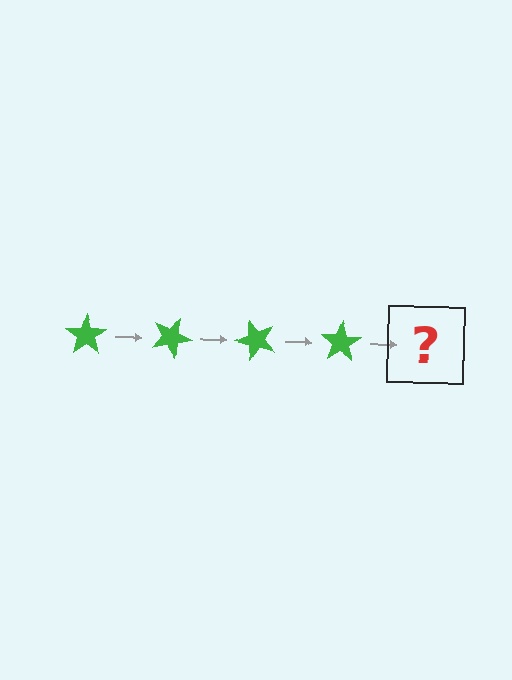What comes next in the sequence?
The next element should be a green star rotated 100 degrees.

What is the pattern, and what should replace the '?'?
The pattern is that the star rotates 25 degrees each step. The '?' should be a green star rotated 100 degrees.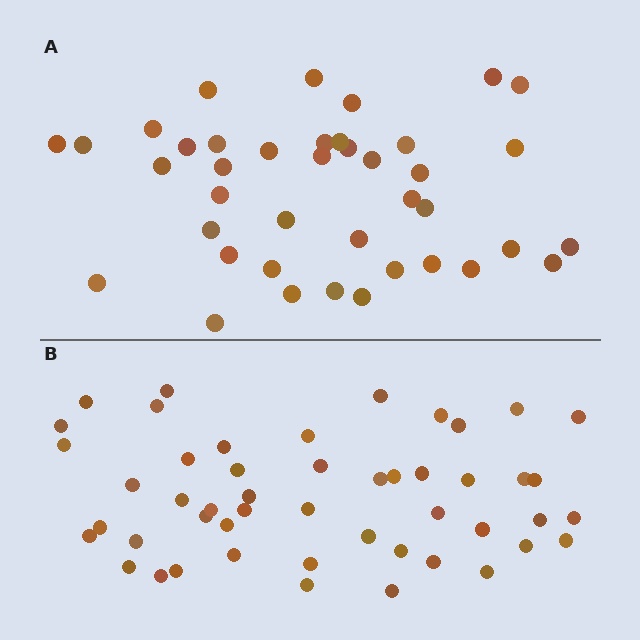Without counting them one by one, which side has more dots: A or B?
Region B (the bottom region) has more dots.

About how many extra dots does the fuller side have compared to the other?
Region B has roughly 8 or so more dots than region A.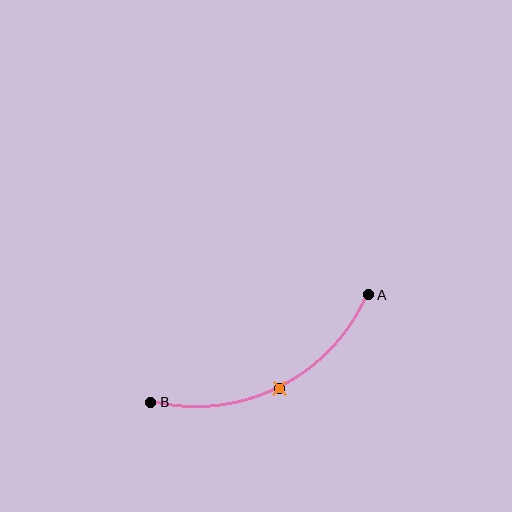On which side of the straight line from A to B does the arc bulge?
The arc bulges below the straight line connecting A and B.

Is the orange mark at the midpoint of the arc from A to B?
Yes. The orange mark lies on the arc at equal arc-length from both A and B — it is the arc midpoint.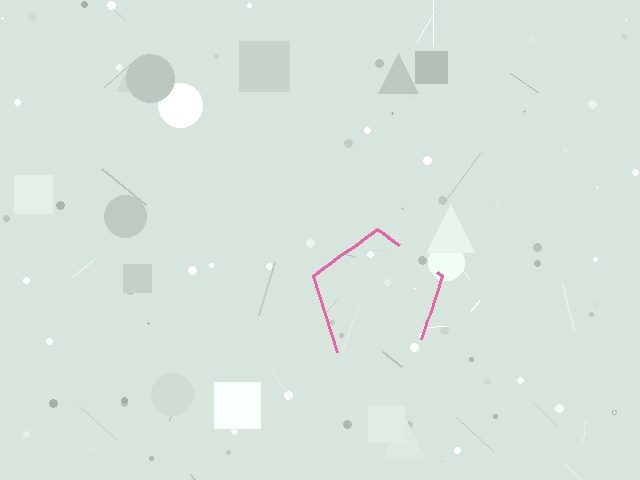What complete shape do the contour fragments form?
The contour fragments form a pentagon.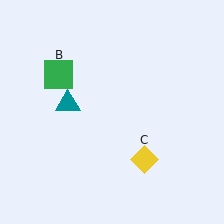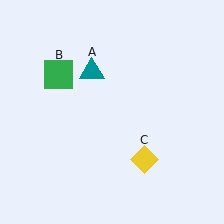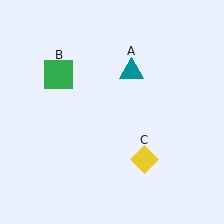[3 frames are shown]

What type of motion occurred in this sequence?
The teal triangle (object A) rotated clockwise around the center of the scene.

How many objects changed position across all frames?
1 object changed position: teal triangle (object A).